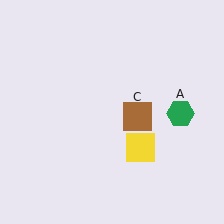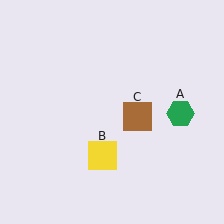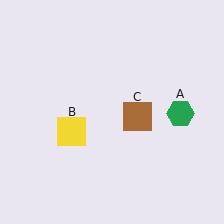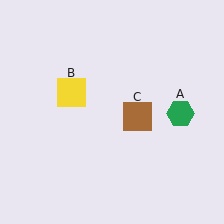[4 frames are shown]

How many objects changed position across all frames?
1 object changed position: yellow square (object B).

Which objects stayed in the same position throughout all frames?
Green hexagon (object A) and brown square (object C) remained stationary.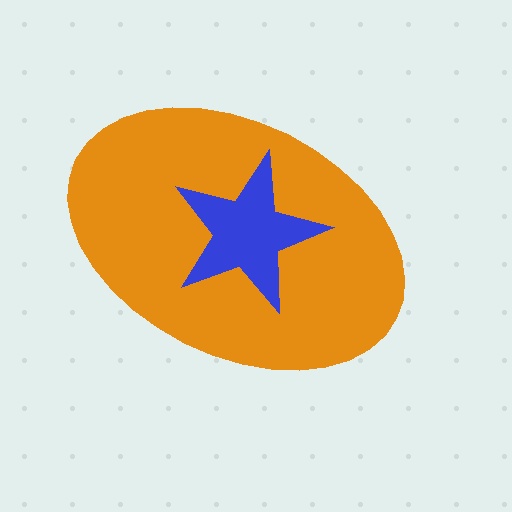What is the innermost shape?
The blue star.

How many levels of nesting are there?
2.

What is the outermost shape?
The orange ellipse.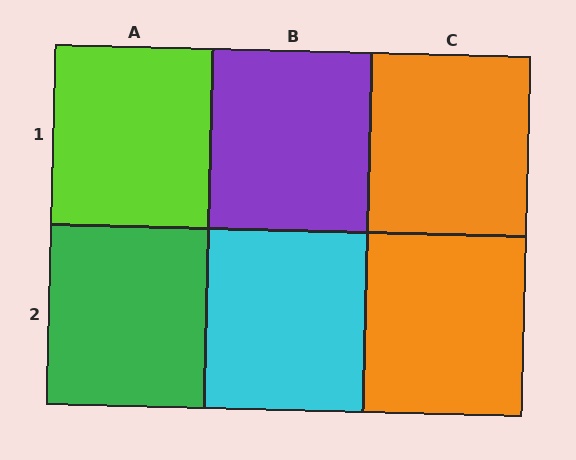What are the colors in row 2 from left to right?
Green, cyan, orange.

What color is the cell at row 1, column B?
Purple.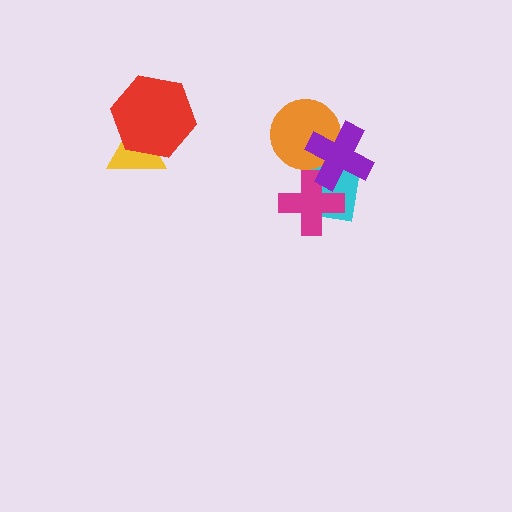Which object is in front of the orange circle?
The purple cross is in front of the orange circle.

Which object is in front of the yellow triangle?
The red hexagon is in front of the yellow triangle.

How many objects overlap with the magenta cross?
2 objects overlap with the magenta cross.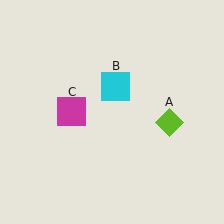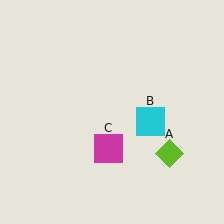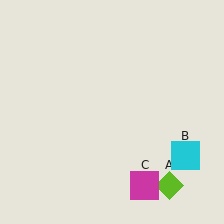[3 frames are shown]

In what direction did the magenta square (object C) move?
The magenta square (object C) moved down and to the right.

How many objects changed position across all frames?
3 objects changed position: lime diamond (object A), cyan square (object B), magenta square (object C).